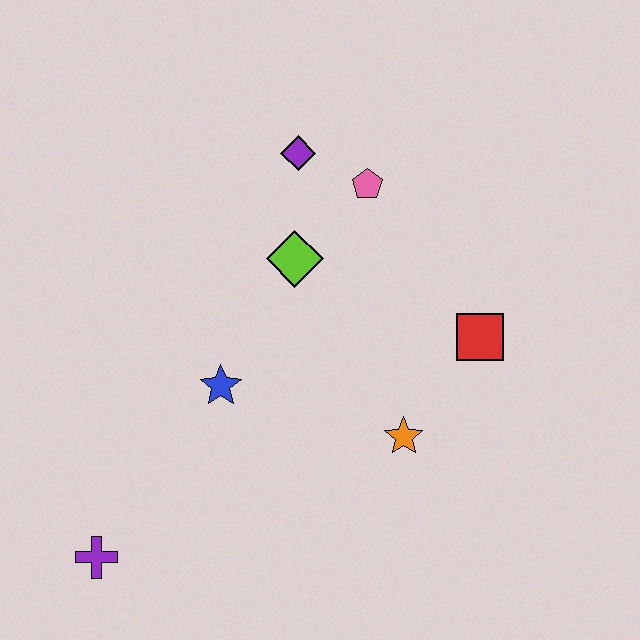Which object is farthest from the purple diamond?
The purple cross is farthest from the purple diamond.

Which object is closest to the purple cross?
The blue star is closest to the purple cross.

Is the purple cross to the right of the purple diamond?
No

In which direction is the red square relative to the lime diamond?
The red square is to the right of the lime diamond.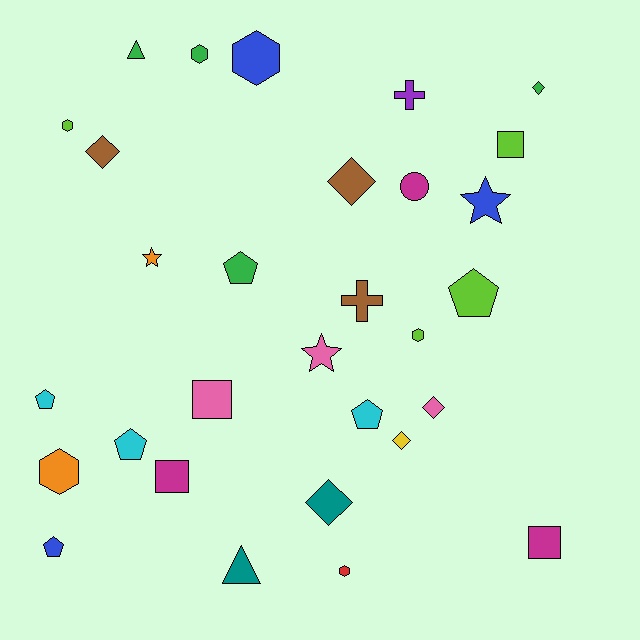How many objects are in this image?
There are 30 objects.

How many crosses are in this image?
There are 2 crosses.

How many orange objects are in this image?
There are 2 orange objects.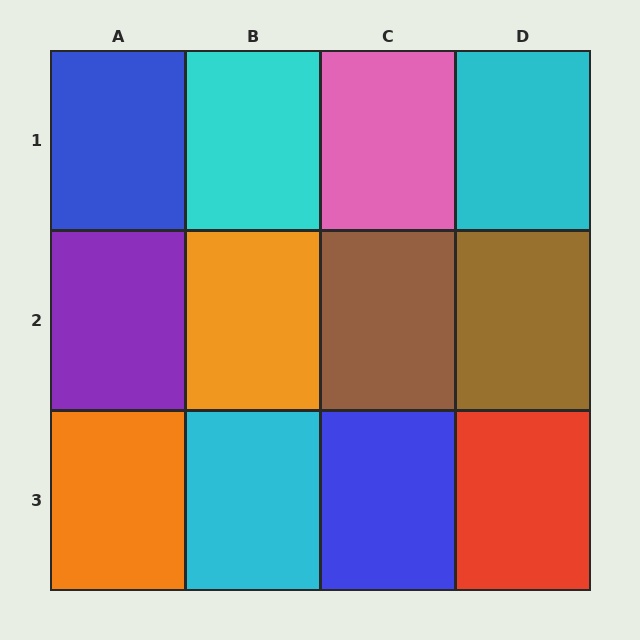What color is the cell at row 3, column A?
Orange.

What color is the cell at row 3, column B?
Cyan.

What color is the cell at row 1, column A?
Blue.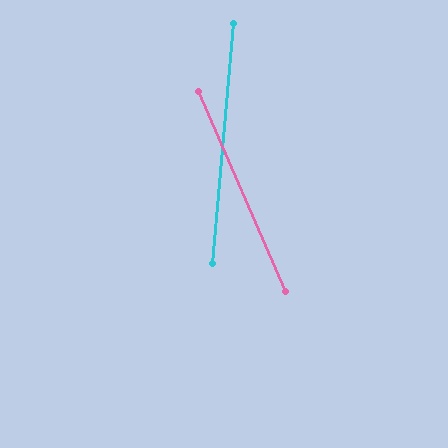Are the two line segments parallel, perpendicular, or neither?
Neither parallel nor perpendicular — they differ by about 28°.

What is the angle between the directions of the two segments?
Approximately 28 degrees.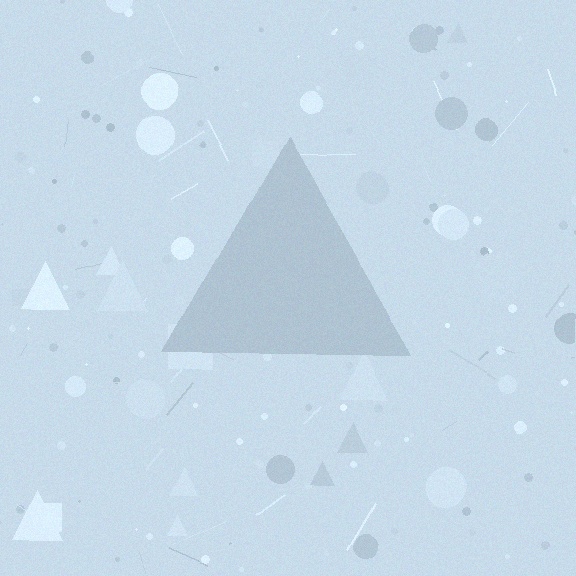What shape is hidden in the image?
A triangle is hidden in the image.